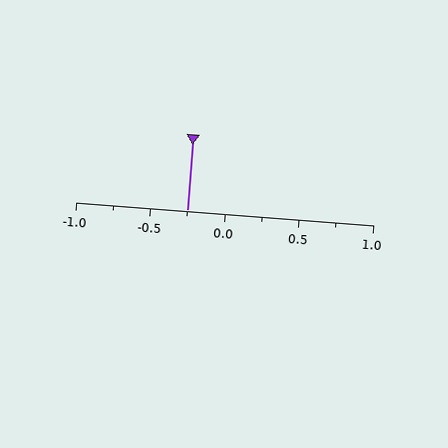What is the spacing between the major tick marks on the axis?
The major ticks are spaced 0.5 apart.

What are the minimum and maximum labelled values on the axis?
The axis runs from -1.0 to 1.0.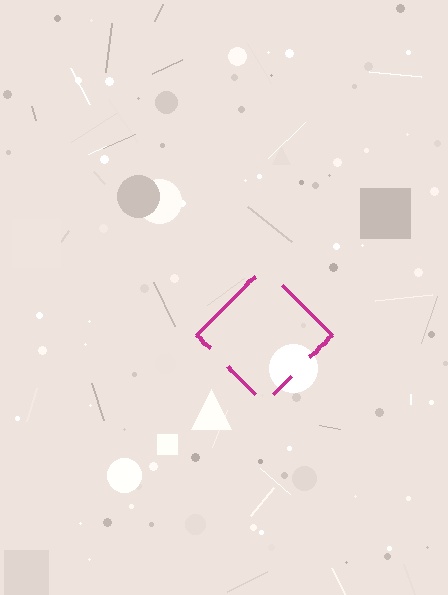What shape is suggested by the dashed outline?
The dashed outline suggests a diamond.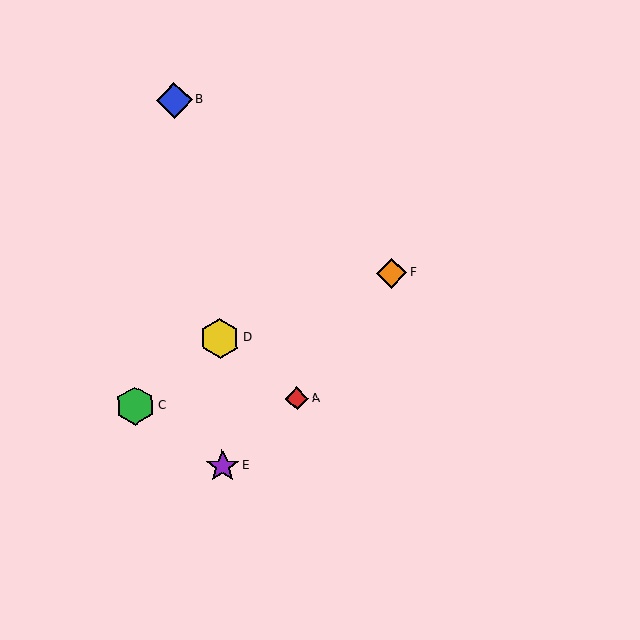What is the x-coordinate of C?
Object C is at x≈135.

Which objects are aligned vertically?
Objects D, E are aligned vertically.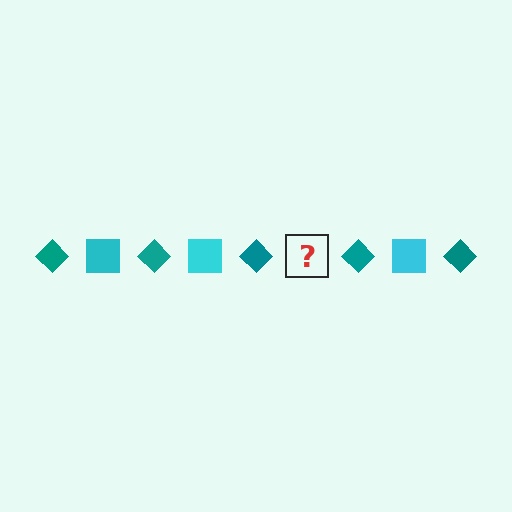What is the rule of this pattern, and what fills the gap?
The rule is that the pattern alternates between teal diamond and cyan square. The gap should be filled with a cyan square.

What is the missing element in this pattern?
The missing element is a cyan square.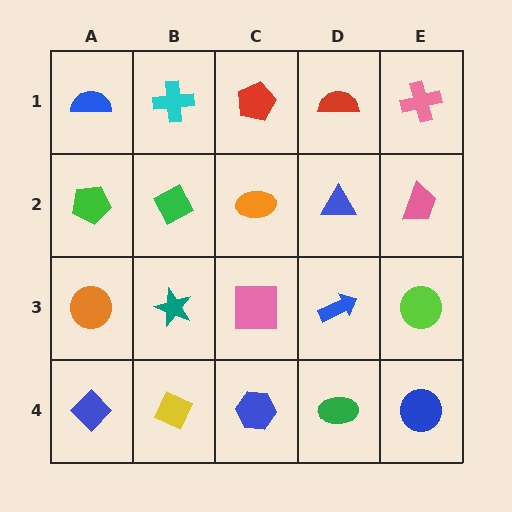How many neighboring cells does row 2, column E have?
3.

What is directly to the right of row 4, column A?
A yellow diamond.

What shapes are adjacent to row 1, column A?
A green pentagon (row 2, column A), a cyan cross (row 1, column B).